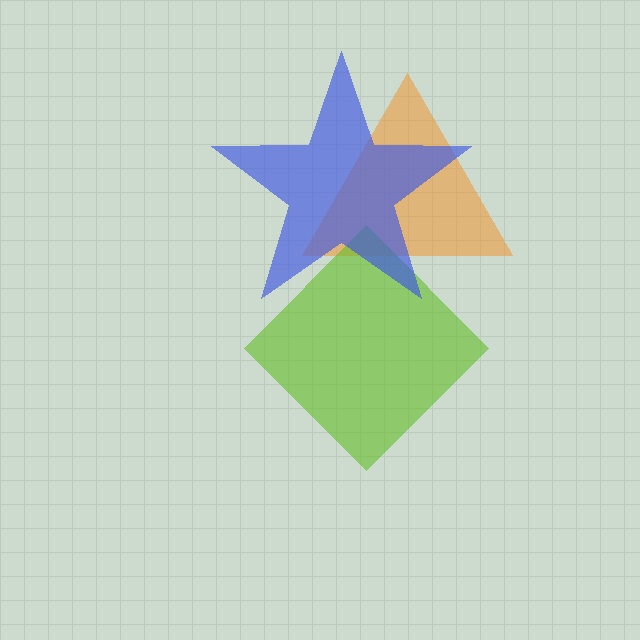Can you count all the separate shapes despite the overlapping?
Yes, there are 3 separate shapes.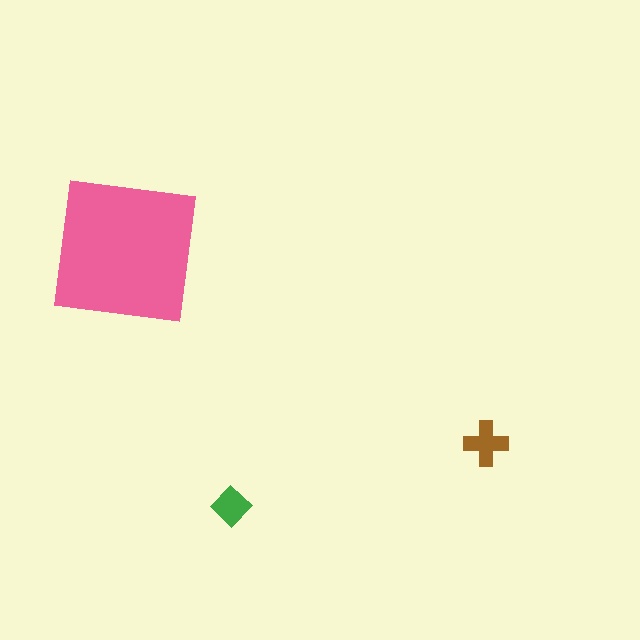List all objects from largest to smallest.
The pink square, the brown cross, the green diamond.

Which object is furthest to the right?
The brown cross is rightmost.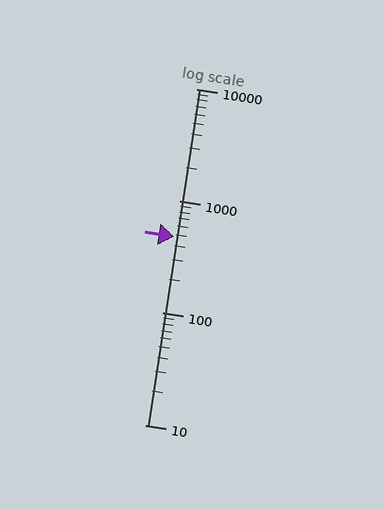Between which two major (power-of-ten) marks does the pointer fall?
The pointer is between 100 and 1000.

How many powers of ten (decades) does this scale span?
The scale spans 3 decades, from 10 to 10000.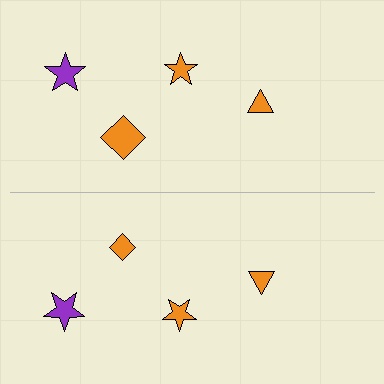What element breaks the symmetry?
The orange diamond on the bottom side has a different size than its mirror counterpart.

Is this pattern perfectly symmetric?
No, the pattern is not perfectly symmetric. The orange diamond on the bottom side has a different size than its mirror counterpart.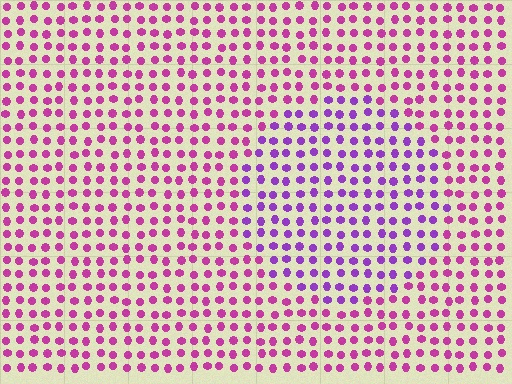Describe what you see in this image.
The image is filled with small magenta elements in a uniform arrangement. A circle-shaped region is visible where the elements are tinted to a slightly different hue, forming a subtle color boundary.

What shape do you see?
I see a circle.